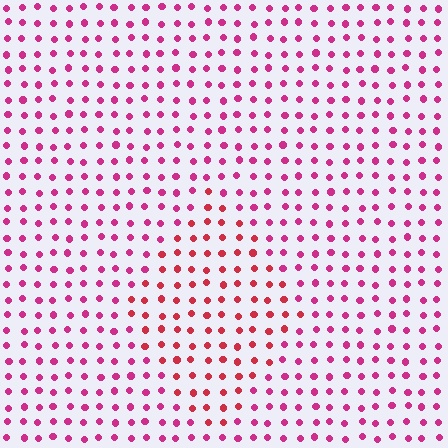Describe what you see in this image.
The image is filled with small magenta elements in a uniform arrangement. A diamond-shaped region is visible where the elements are tinted to a slightly different hue, forming a subtle color boundary.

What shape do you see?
I see a diamond.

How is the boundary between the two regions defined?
The boundary is defined purely by a slight shift in hue (about 26 degrees). Spacing, size, and orientation are identical on both sides.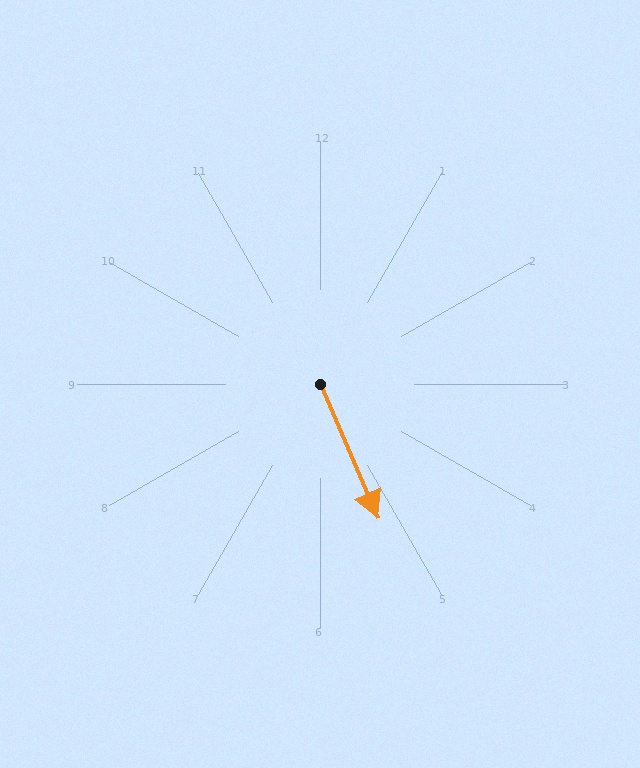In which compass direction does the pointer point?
Southeast.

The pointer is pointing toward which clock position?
Roughly 5 o'clock.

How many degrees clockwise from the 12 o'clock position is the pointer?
Approximately 157 degrees.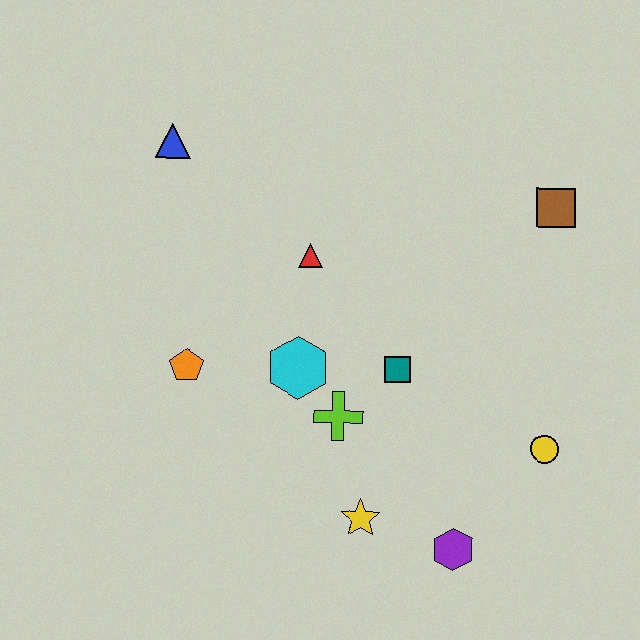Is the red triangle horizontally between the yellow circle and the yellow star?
No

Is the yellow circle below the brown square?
Yes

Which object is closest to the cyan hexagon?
The lime cross is closest to the cyan hexagon.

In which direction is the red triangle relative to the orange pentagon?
The red triangle is to the right of the orange pentagon.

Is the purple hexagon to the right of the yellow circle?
No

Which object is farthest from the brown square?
The orange pentagon is farthest from the brown square.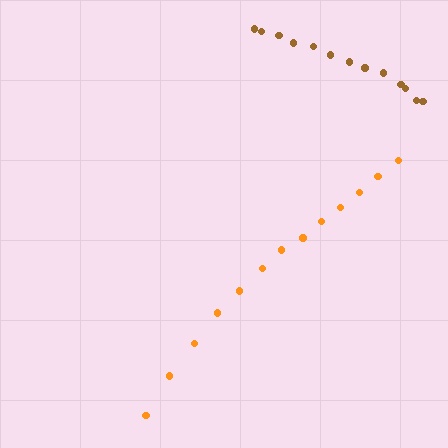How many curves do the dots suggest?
There are 2 distinct paths.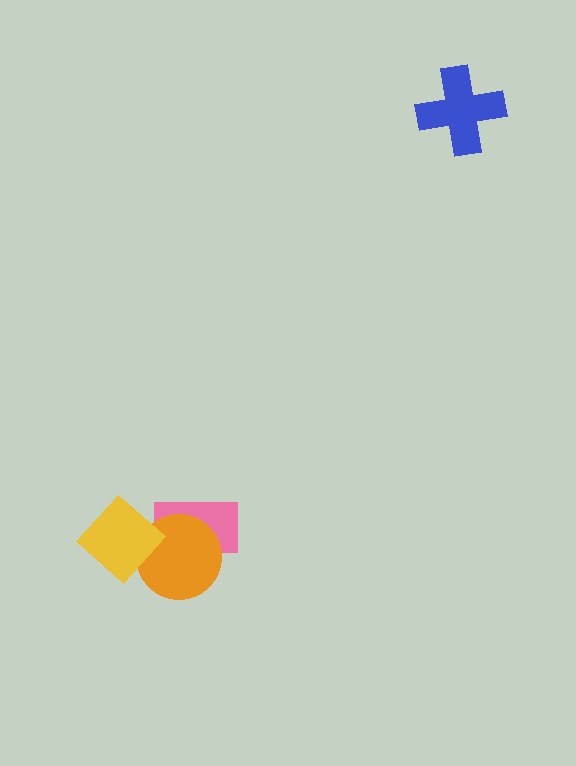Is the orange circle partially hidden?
Yes, it is partially covered by another shape.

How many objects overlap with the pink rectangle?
2 objects overlap with the pink rectangle.